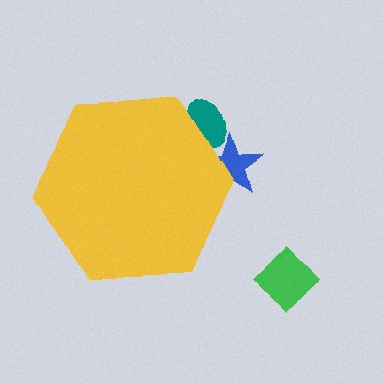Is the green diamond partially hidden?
No, the green diamond is fully visible.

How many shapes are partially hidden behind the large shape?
2 shapes are partially hidden.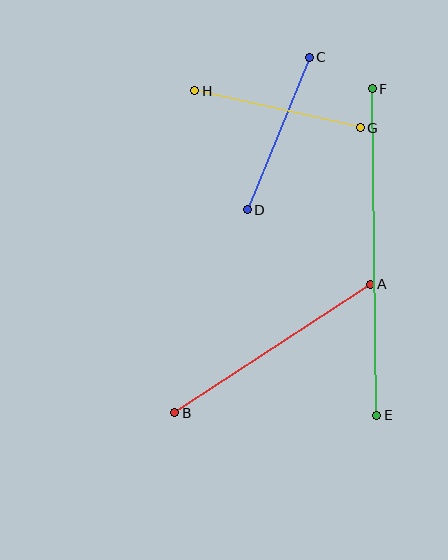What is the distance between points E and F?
The distance is approximately 326 pixels.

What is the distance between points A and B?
The distance is approximately 234 pixels.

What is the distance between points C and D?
The distance is approximately 165 pixels.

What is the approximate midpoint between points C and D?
The midpoint is at approximately (278, 133) pixels.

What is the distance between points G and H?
The distance is approximately 170 pixels.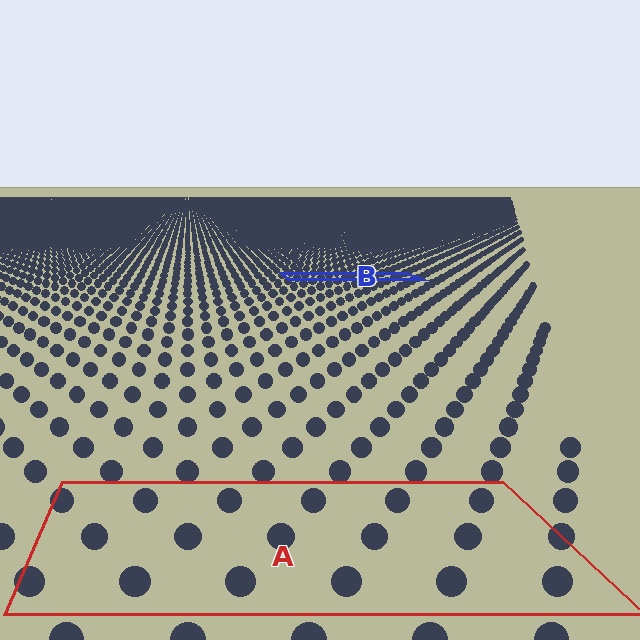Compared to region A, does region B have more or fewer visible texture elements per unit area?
Region B has more texture elements per unit area — they are packed more densely because it is farther away.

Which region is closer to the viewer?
Region A is closer. The texture elements there are larger and more spread out.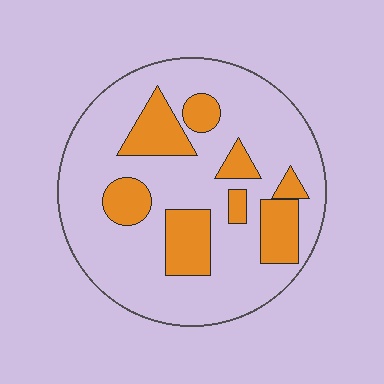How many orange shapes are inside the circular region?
8.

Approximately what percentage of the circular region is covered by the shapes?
Approximately 25%.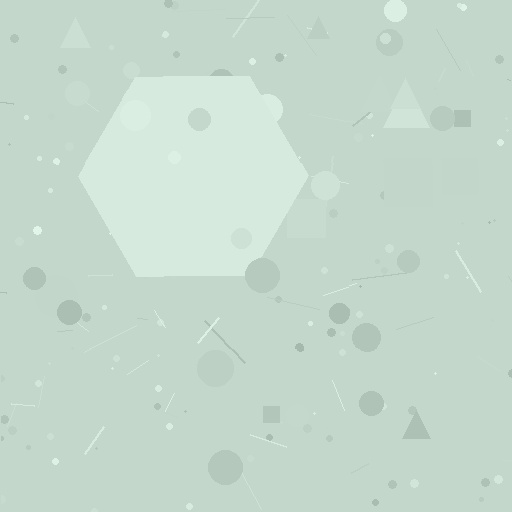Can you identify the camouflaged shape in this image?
The camouflaged shape is a hexagon.